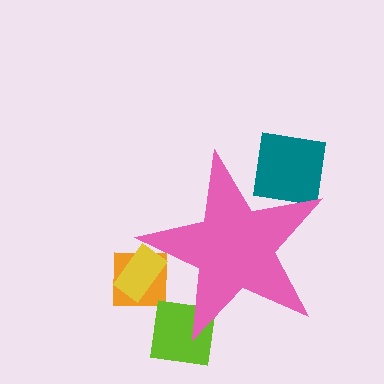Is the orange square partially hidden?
Yes, the orange square is partially hidden behind the pink star.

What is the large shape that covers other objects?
A pink star.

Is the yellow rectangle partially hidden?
Yes, the yellow rectangle is partially hidden behind the pink star.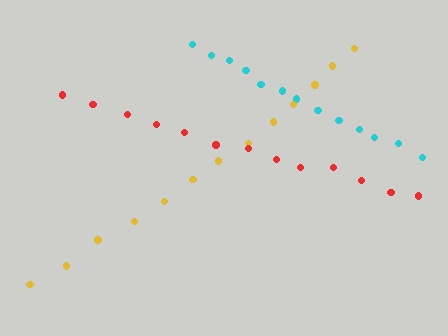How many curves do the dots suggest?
There are 3 distinct paths.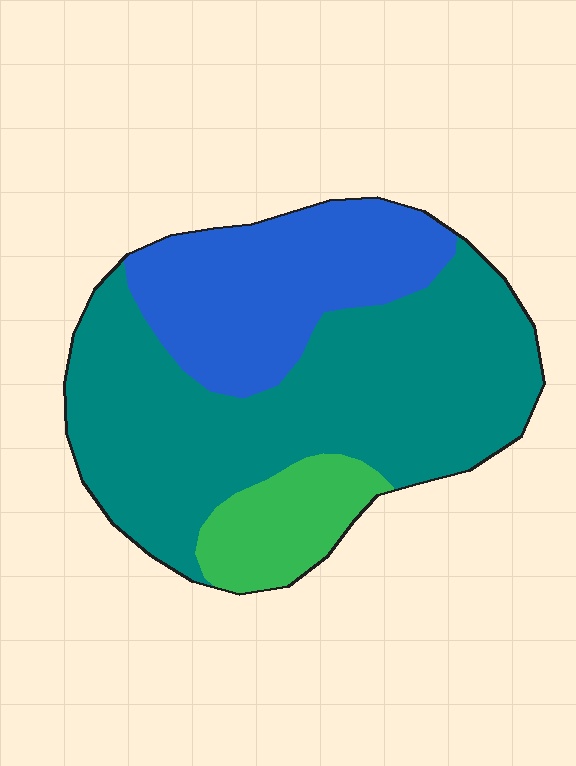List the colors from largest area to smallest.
From largest to smallest: teal, blue, green.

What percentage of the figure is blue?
Blue covers 29% of the figure.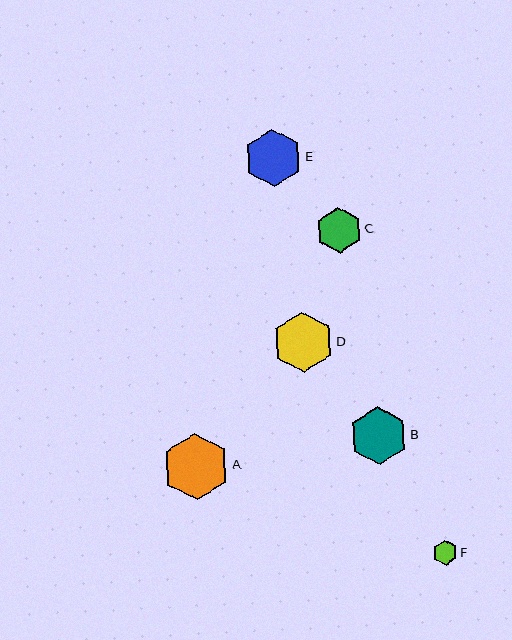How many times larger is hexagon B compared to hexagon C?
Hexagon B is approximately 1.3 times the size of hexagon C.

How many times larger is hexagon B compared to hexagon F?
Hexagon B is approximately 2.4 times the size of hexagon F.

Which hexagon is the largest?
Hexagon A is the largest with a size of approximately 67 pixels.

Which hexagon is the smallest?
Hexagon F is the smallest with a size of approximately 25 pixels.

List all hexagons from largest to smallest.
From largest to smallest: A, D, B, E, C, F.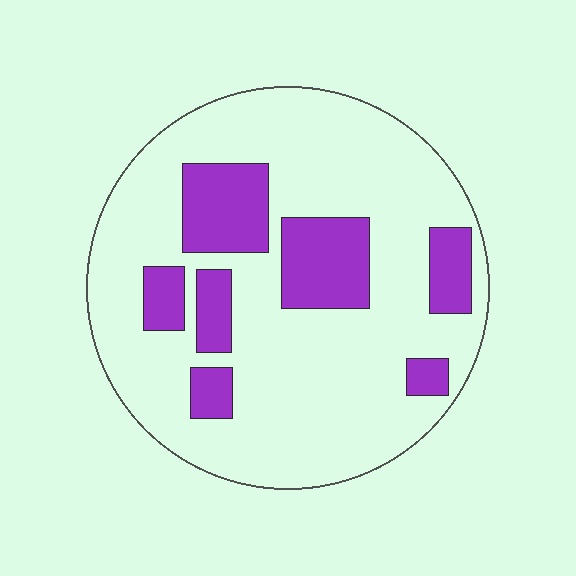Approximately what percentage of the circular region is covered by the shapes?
Approximately 25%.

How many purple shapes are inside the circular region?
7.